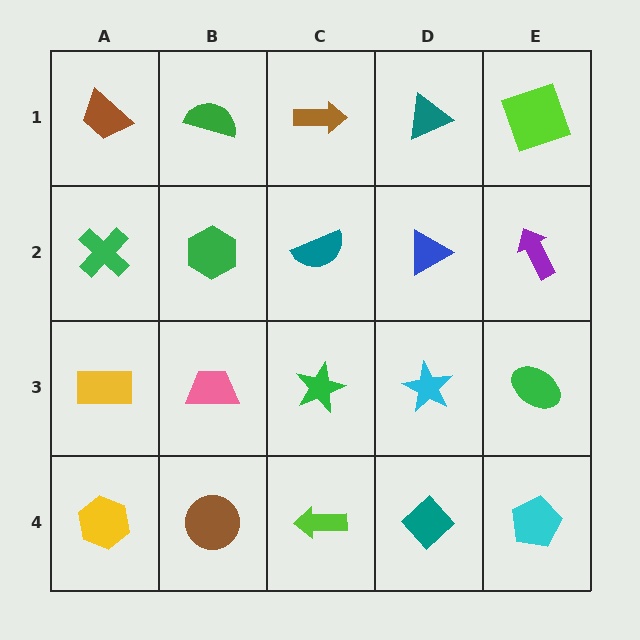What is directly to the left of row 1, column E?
A teal triangle.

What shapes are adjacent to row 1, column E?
A purple arrow (row 2, column E), a teal triangle (row 1, column D).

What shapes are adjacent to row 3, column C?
A teal semicircle (row 2, column C), a lime arrow (row 4, column C), a pink trapezoid (row 3, column B), a cyan star (row 3, column D).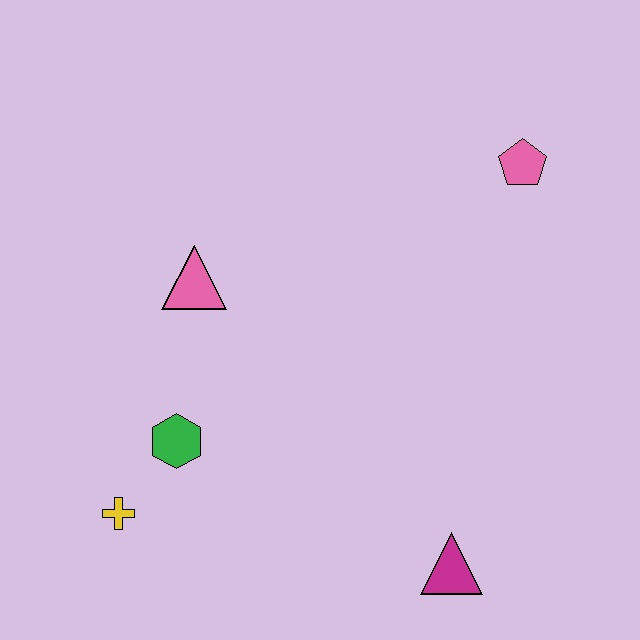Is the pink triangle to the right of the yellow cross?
Yes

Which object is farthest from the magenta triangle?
The pink pentagon is farthest from the magenta triangle.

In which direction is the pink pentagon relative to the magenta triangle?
The pink pentagon is above the magenta triangle.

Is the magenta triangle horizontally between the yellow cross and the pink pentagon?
Yes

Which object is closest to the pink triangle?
The green hexagon is closest to the pink triangle.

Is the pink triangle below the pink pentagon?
Yes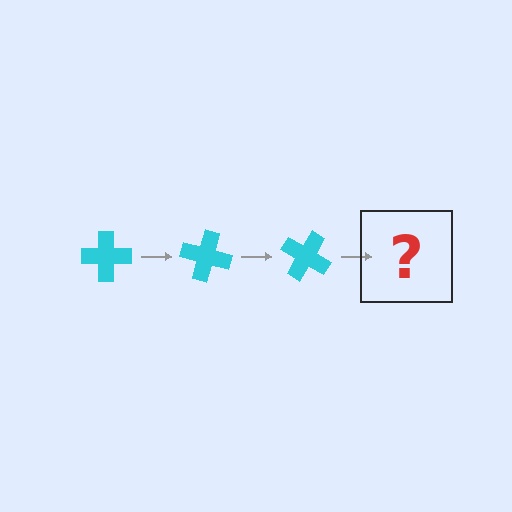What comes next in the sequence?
The next element should be a cyan cross rotated 45 degrees.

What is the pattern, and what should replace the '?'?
The pattern is that the cross rotates 15 degrees each step. The '?' should be a cyan cross rotated 45 degrees.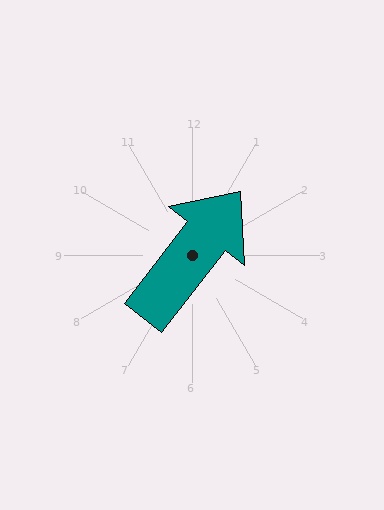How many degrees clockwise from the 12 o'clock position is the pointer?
Approximately 38 degrees.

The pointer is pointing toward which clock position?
Roughly 1 o'clock.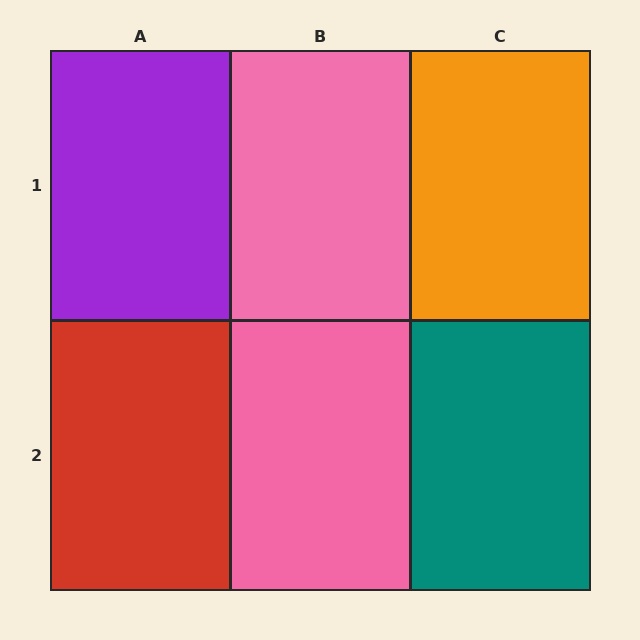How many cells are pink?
2 cells are pink.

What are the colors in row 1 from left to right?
Purple, pink, orange.